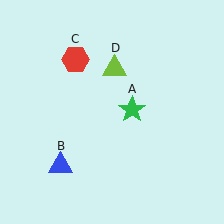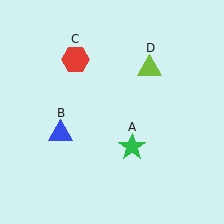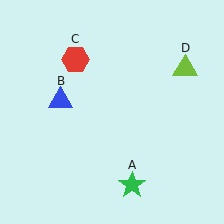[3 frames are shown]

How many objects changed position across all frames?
3 objects changed position: green star (object A), blue triangle (object B), lime triangle (object D).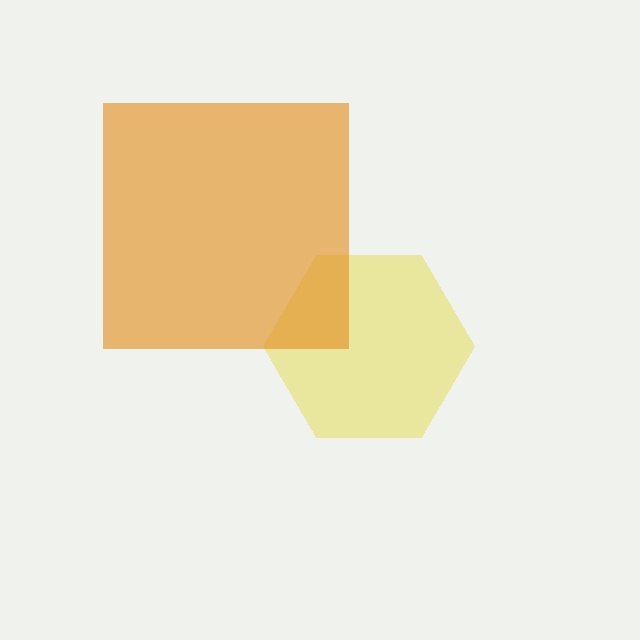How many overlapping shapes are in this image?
There are 2 overlapping shapes in the image.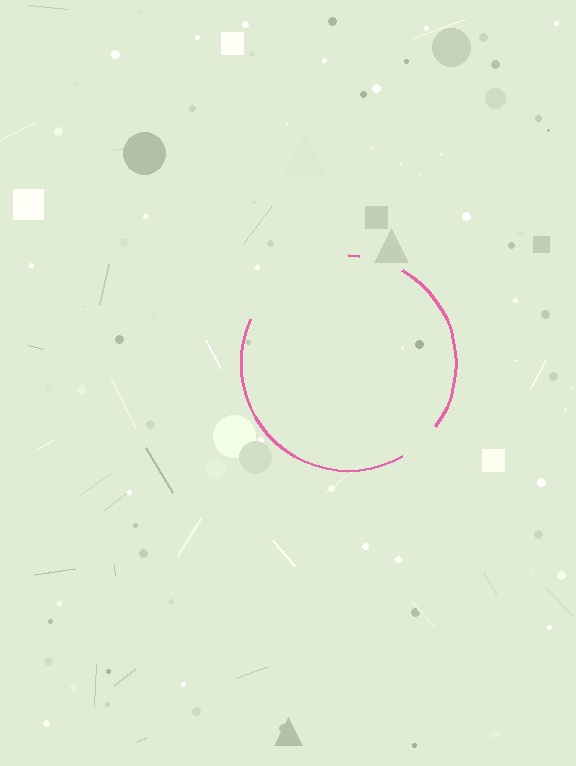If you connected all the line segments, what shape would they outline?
They would outline a circle.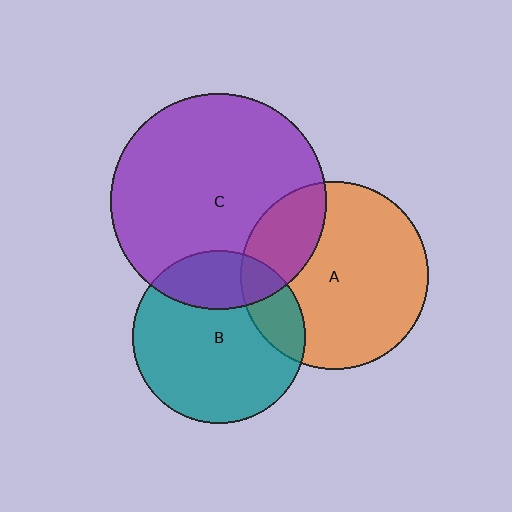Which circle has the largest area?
Circle C (purple).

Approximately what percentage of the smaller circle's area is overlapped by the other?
Approximately 25%.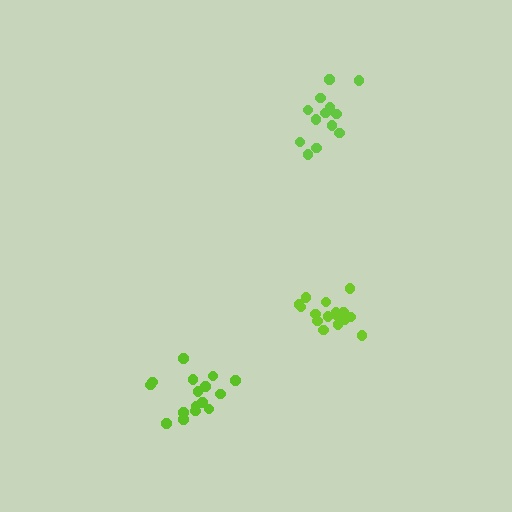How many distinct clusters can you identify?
There are 3 distinct clusters.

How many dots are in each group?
Group 1: 16 dots, Group 2: 13 dots, Group 3: 16 dots (45 total).